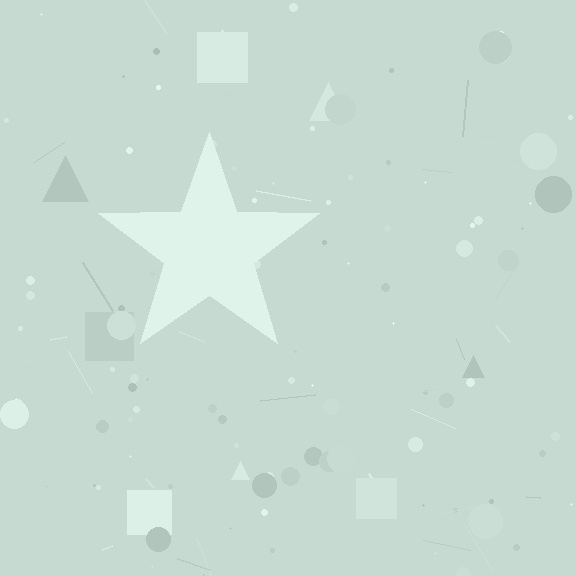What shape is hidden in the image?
A star is hidden in the image.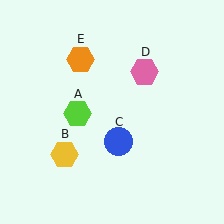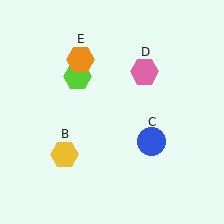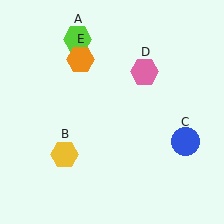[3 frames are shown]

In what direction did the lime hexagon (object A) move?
The lime hexagon (object A) moved up.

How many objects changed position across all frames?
2 objects changed position: lime hexagon (object A), blue circle (object C).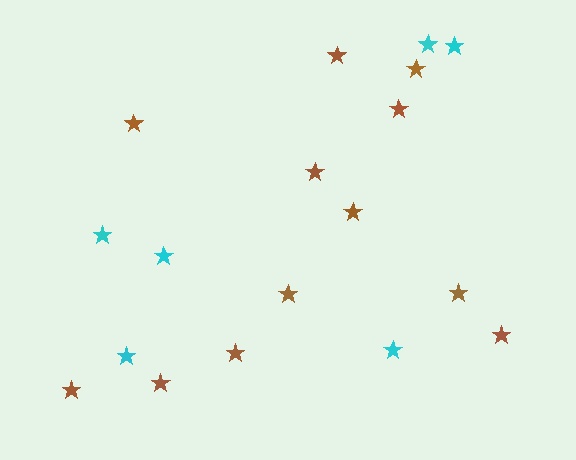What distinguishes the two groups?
There are 2 groups: one group of cyan stars (6) and one group of brown stars (12).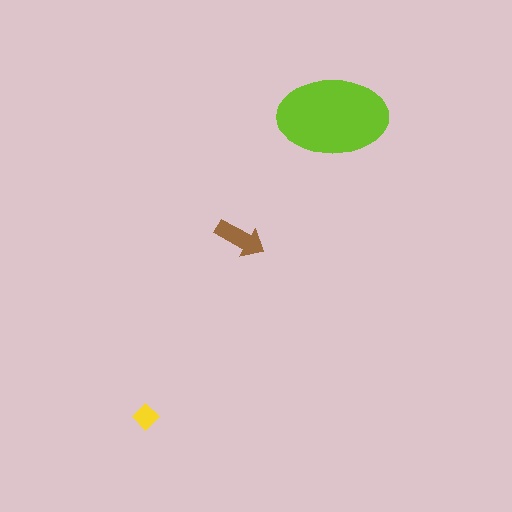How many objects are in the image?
There are 3 objects in the image.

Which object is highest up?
The lime ellipse is topmost.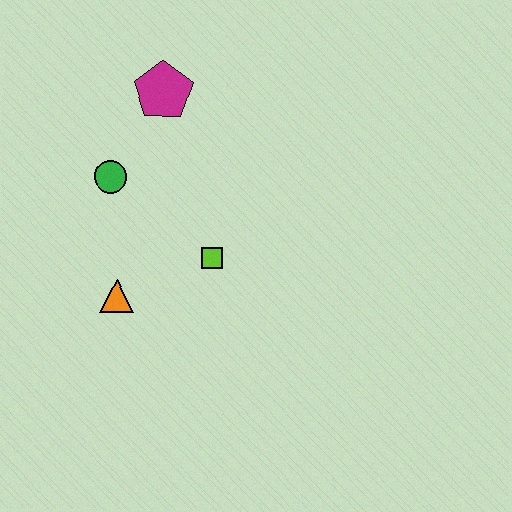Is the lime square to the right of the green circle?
Yes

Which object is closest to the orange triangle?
The lime square is closest to the orange triangle.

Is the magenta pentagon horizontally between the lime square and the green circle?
Yes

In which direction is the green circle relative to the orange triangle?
The green circle is above the orange triangle.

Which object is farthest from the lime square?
The magenta pentagon is farthest from the lime square.